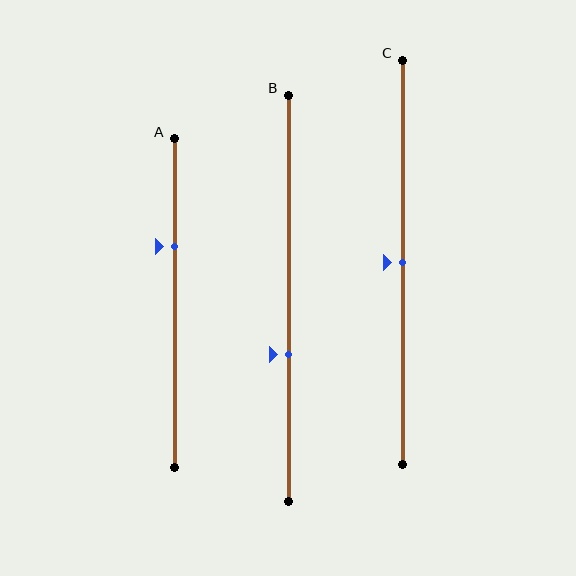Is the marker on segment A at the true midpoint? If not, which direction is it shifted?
No, the marker on segment A is shifted upward by about 17% of the segment length.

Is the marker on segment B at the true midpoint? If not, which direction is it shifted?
No, the marker on segment B is shifted downward by about 14% of the segment length.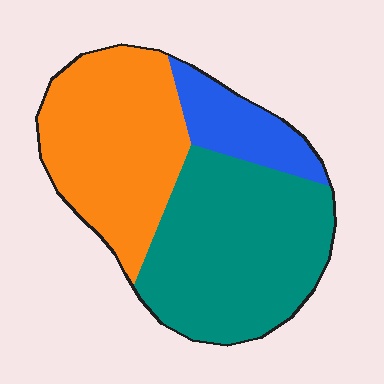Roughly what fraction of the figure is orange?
Orange takes up about two fifths (2/5) of the figure.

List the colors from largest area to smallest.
From largest to smallest: teal, orange, blue.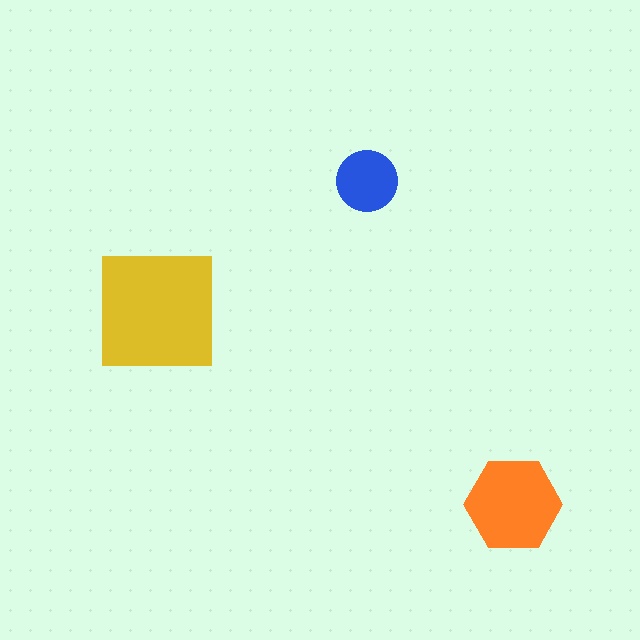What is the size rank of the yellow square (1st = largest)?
1st.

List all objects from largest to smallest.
The yellow square, the orange hexagon, the blue circle.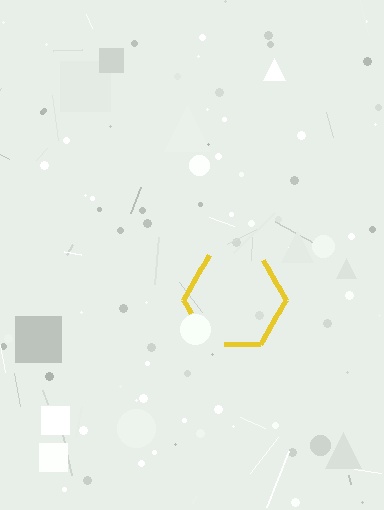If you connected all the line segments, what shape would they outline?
They would outline a hexagon.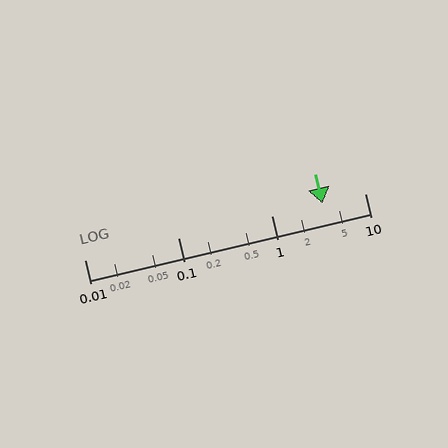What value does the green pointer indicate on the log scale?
The pointer indicates approximately 3.5.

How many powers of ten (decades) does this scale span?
The scale spans 3 decades, from 0.01 to 10.